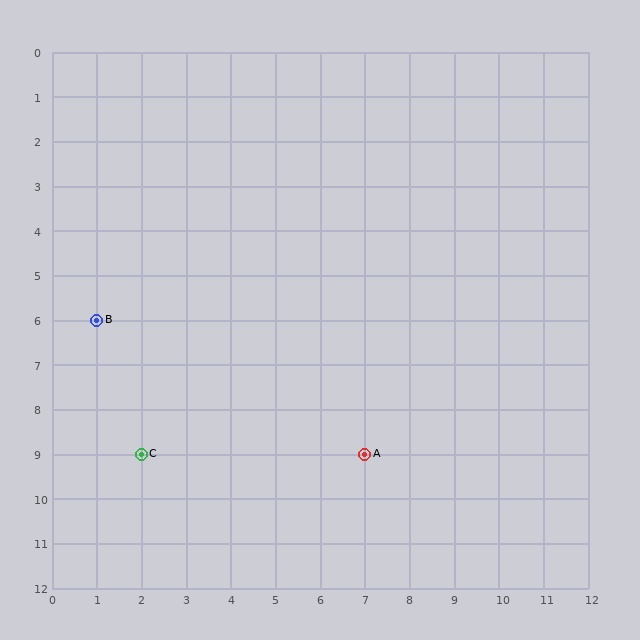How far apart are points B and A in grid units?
Points B and A are 6 columns and 3 rows apart (about 6.7 grid units diagonally).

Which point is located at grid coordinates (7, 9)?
Point A is at (7, 9).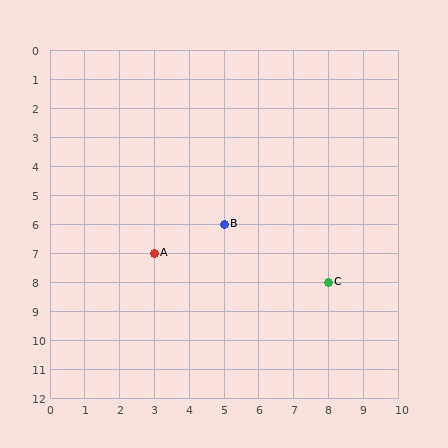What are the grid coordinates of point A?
Point A is at grid coordinates (3, 7).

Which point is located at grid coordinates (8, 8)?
Point C is at (8, 8).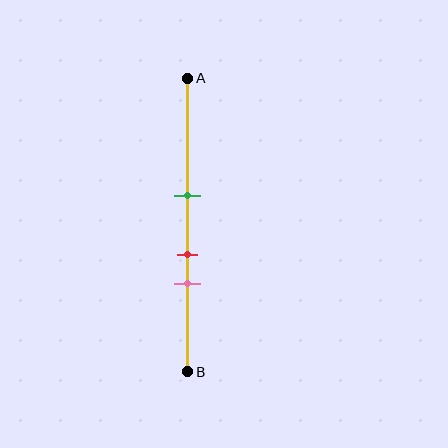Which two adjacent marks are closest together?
The red and pink marks are the closest adjacent pair.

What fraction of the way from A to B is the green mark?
The green mark is approximately 40% (0.4) of the way from A to B.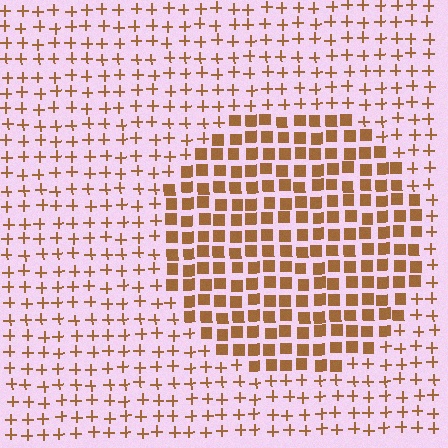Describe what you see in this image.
The image is filled with small brown elements arranged in a uniform grid. A circle-shaped region contains squares, while the surrounding area contains plus signs. The boundary is defined purely by the change in element shape.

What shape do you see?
I see a circle.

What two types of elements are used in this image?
The image uses squares inside the circle region and plus signs outside it.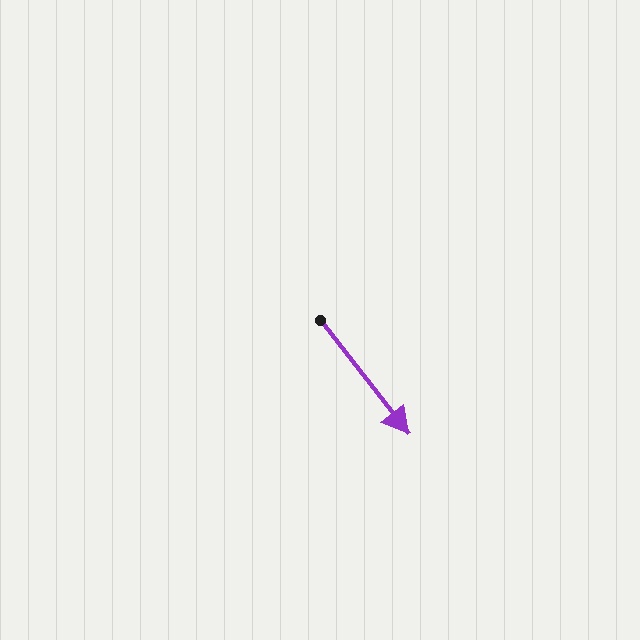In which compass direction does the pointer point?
Southeast.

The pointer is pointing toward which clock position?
Roughly 5 o'clock.